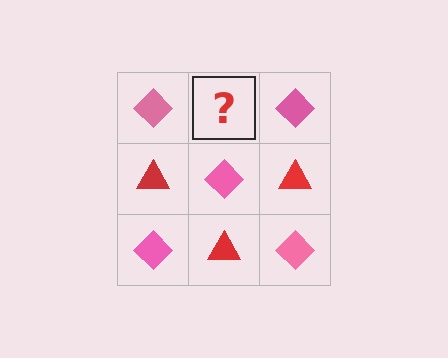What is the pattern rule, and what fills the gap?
The rule is that it alternates pink diamond and red triangle in a checkerboard pattern. The gap should be filled with a red triangle.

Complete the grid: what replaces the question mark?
The question mark should be replaced with a red triangle.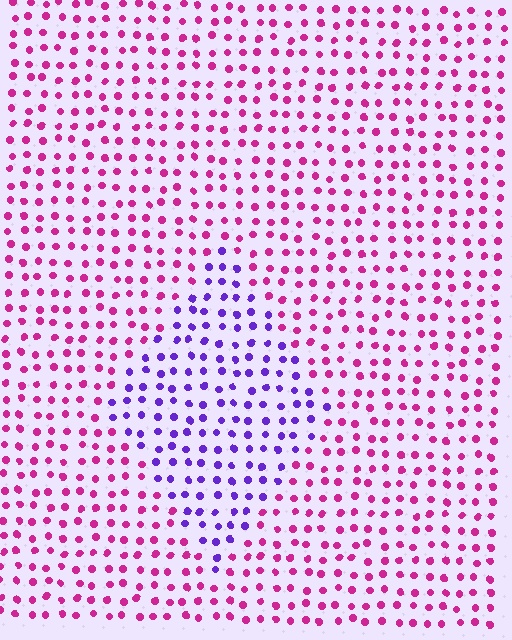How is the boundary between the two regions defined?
The boundary is defined purely by a slight shift in hue (about 58 degrees). Spacing, size, and orientation are identical on both sides.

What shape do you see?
I see a diamond.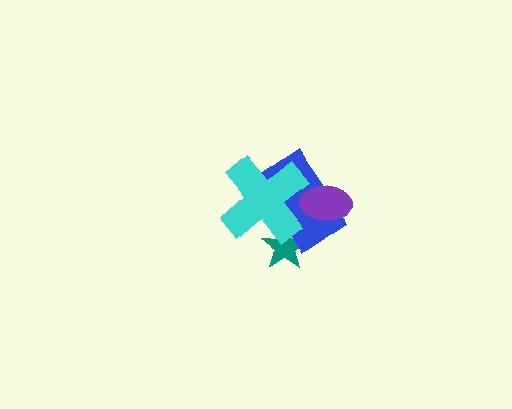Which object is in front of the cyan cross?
The purple ellipse is in front of the cyan cross.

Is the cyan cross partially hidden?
Yes, it is partially covered by another shape.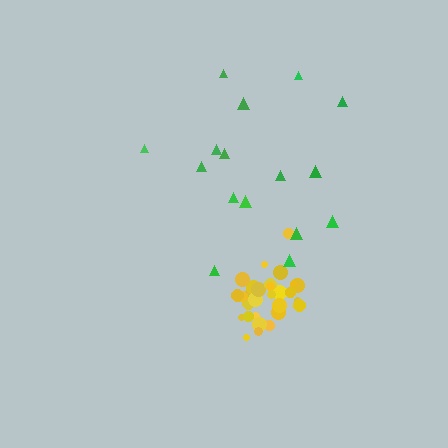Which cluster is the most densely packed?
Yellow.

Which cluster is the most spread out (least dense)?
Green.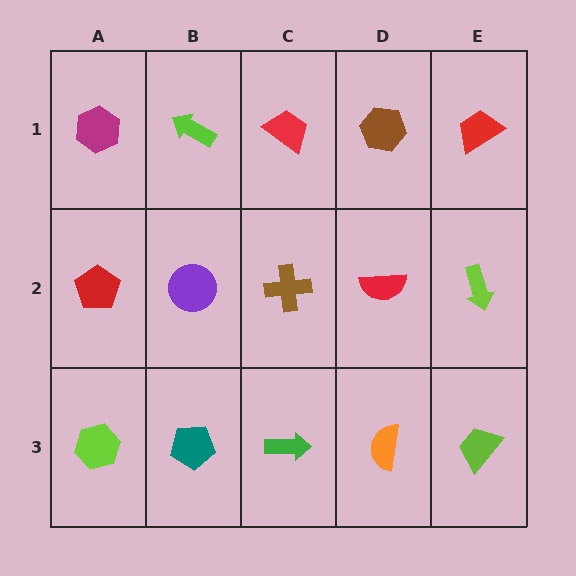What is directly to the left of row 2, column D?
A brown cross.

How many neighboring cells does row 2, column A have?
3.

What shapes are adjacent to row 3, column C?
A brown cross (row 2, column C), a teal pentagon (row 3, column B), an orange semicircle (row 3, column D).